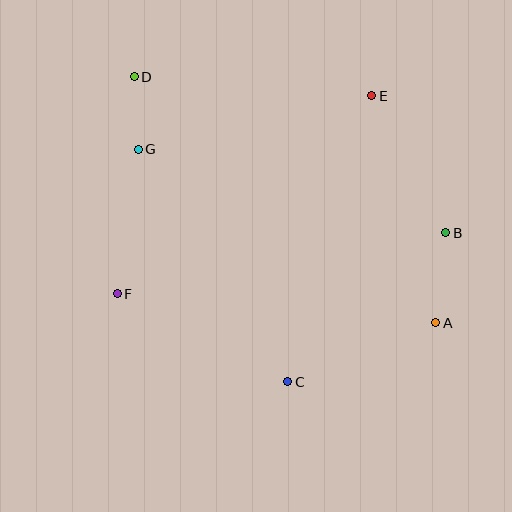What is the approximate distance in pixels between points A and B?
The distance between A and B is approximately 91 pixels.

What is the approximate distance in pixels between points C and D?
The distance between C and D is approximately 342 pixels.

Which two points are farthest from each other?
Points A and D are farthest from each other.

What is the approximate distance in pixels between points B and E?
The distance between B and E is approximately 155 pixels.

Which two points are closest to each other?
Points D and G are closest to each other.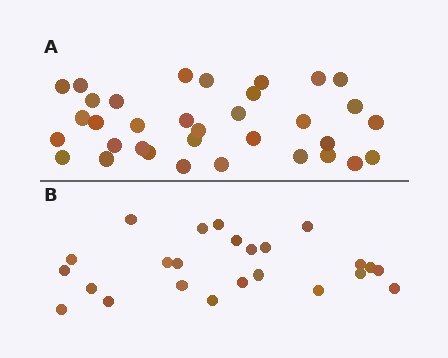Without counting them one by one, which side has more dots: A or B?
Region A (the top region) has more dots.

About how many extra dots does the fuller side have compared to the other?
Region A has roughly 10 or so more dots than region B.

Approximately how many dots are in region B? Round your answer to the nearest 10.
About 20 dots. (The exact count is 24, which rounds to 20.)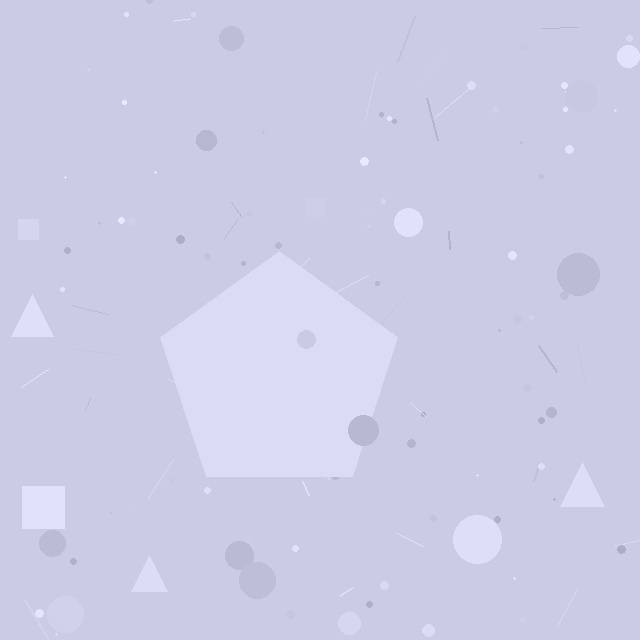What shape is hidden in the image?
A pentagon is hidden in the image.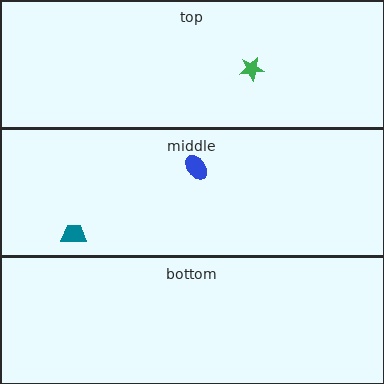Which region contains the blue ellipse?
The middle region.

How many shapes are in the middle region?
2.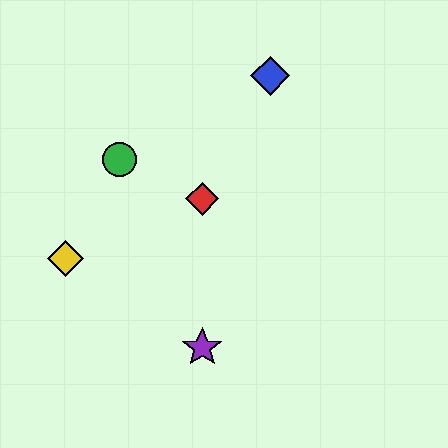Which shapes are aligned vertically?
The red diamond, the purple star are aligned vertically.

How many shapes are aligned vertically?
2 shapes (the red diamond, the purple star) are aligned vertically.